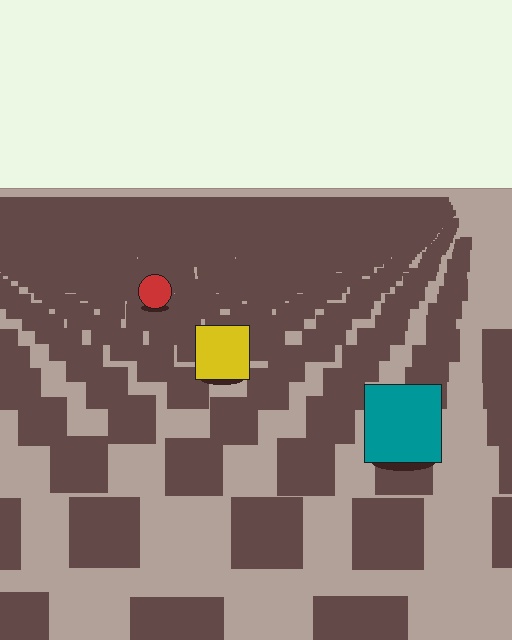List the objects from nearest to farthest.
From nearest to farthest: the teal square, the yellow square, the red circle.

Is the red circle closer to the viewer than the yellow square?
No. The yellow square is closer — you can tell from the texture gradient: the ground texture is coarser near it.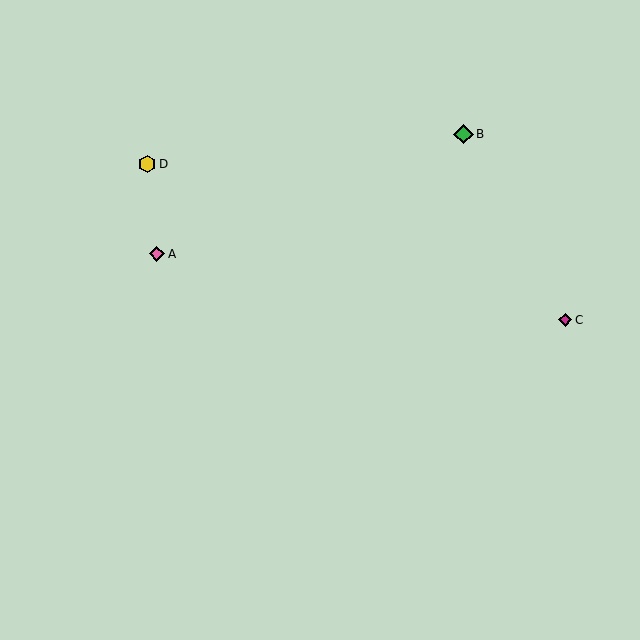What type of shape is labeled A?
Shape A is a pink diamond.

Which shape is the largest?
The green diamond (labeled B) is the largest.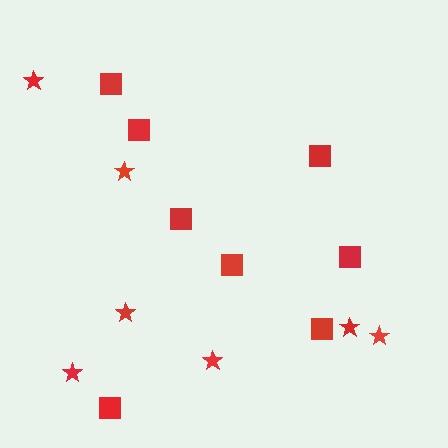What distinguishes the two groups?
There are 2 groups: one group of squares (8) and one group of stars (7).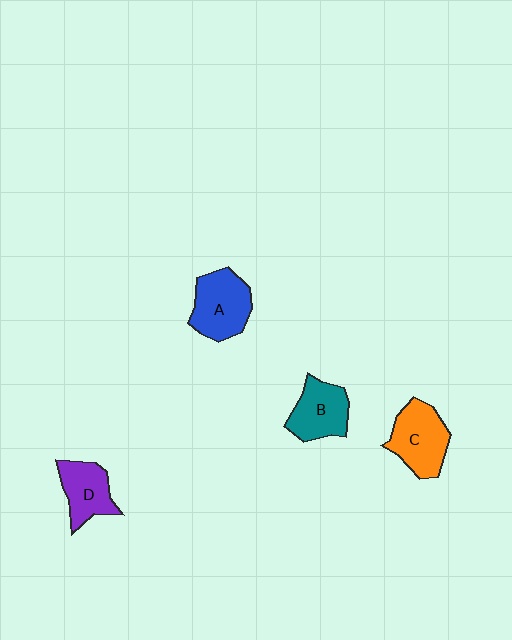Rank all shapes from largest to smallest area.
From largest to smallest: C (orange), A (blue), B (teal), D (purple).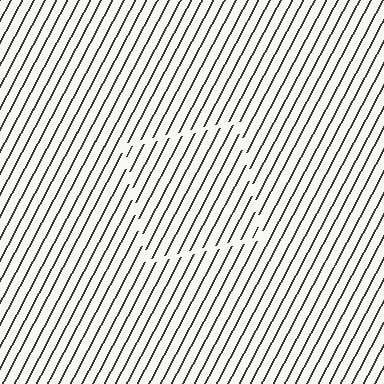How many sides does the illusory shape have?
4 sides — the line-ends trace a square.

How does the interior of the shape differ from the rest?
The interior of the shape contains the same grating, shifted by half a period — the contour is defined by the phase discontinuity where line-ends from the inner and outer gratings abut.